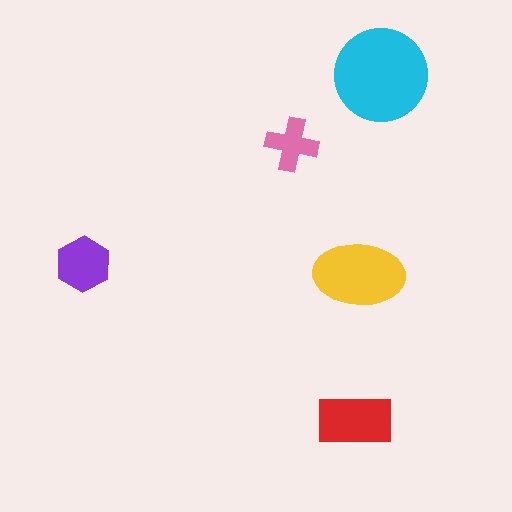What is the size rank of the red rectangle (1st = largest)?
3rd.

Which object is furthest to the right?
The cyan circle is rightmost.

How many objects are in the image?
There are 5 objects in the image.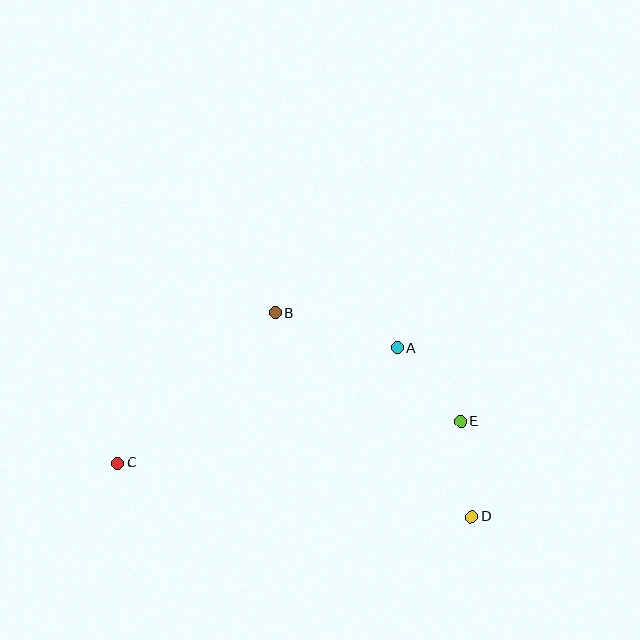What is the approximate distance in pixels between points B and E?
The distance between B and E is approximately 215 pixels.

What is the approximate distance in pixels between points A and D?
The distance between A and D is approximately 184 pixels.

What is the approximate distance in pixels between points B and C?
The distance between B and C is approximately 218 pixels.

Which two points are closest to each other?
Points D and E are closest to each other.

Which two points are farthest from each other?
Points C and D are farthest from each other.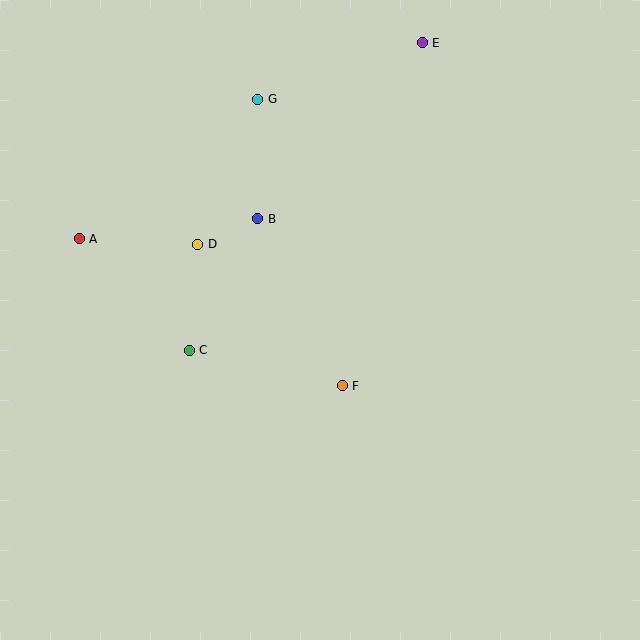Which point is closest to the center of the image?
Point F at (342, 386) is closest to the center.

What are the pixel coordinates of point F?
Point F is at (342, 386).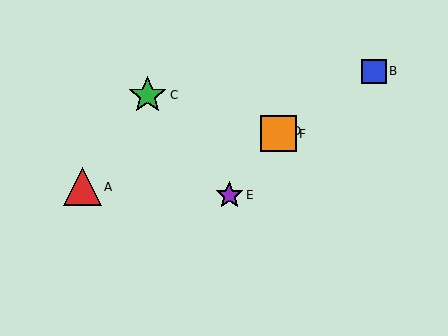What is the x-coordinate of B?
Object B is at x≈374.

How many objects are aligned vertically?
2 objects (D, F) are aligned vertically.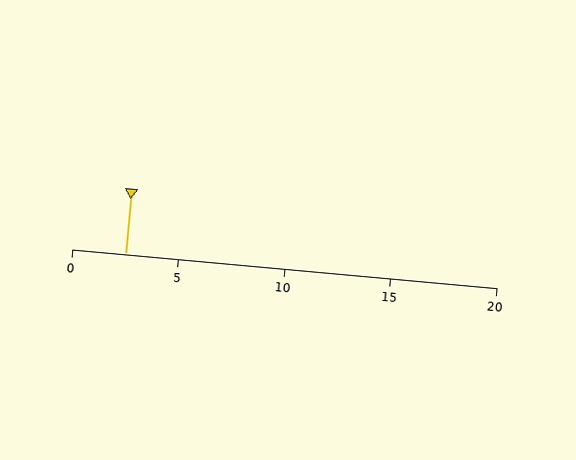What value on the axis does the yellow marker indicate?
The marker indicates approximately 2.5.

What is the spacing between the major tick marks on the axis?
The major ticks are spaced 5 apart.